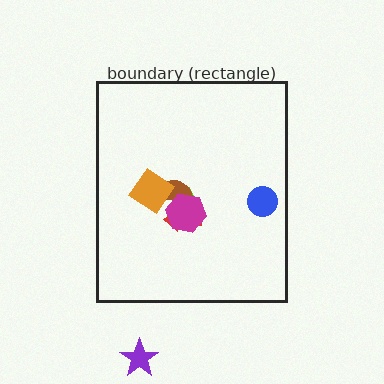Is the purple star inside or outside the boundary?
Outside.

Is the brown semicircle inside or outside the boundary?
Inside.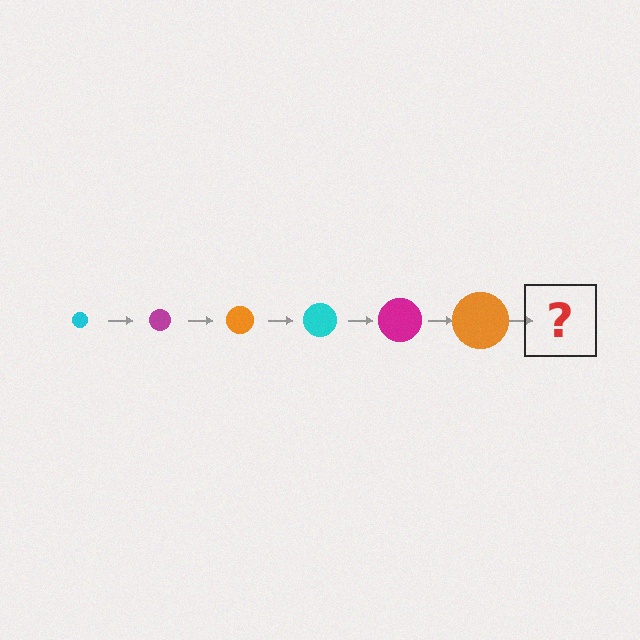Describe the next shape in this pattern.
It should be a cyan circle, larger than the previous one.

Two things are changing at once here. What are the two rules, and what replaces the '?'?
The two rules are that the circle grows larger each step and the color cycles through cyan, magenta, and orange. The '?' should be a cyan circle, larger than the previous one.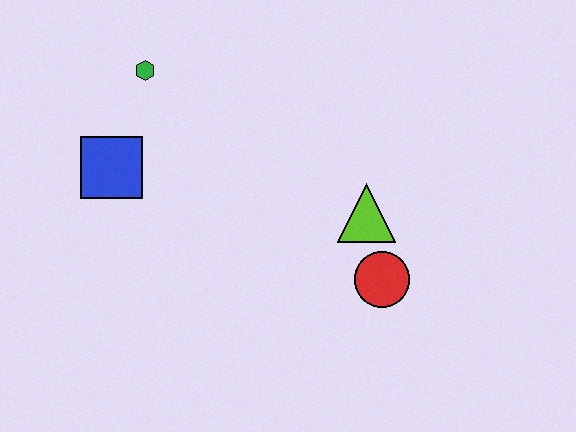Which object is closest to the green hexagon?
The blue square is closest to the green hexagon.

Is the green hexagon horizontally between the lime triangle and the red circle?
No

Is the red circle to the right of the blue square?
Yes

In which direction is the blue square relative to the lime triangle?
The blue square is to the left of the lime triangle.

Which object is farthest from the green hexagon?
The red circle is farthest from the green hexagon.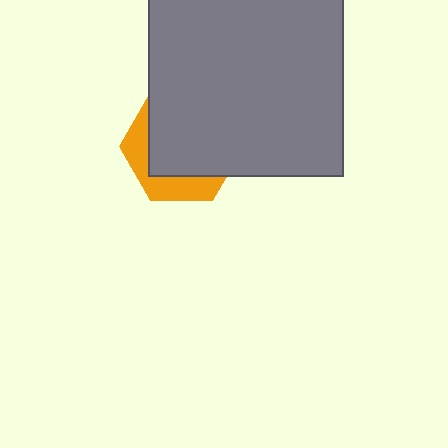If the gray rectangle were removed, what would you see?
You would see the complete orange hexagon.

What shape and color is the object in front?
The object in front is a gray rectangle.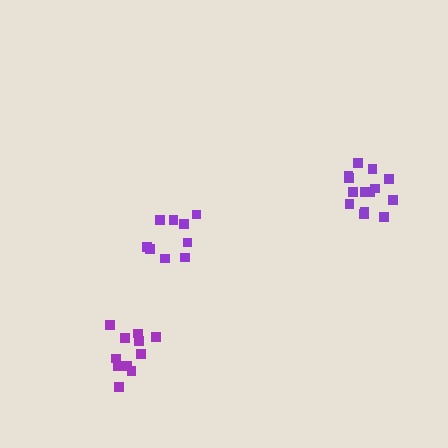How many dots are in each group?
Group 1: 9 dots, Group 2: 11 dots, Group 3: 14 dots (34 total).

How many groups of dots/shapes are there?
There are 3 groups.